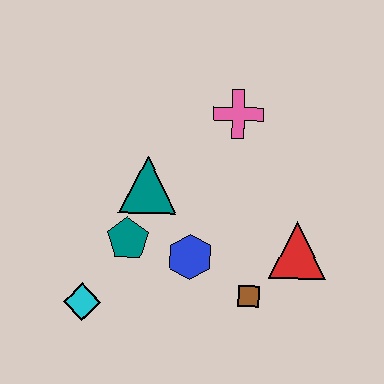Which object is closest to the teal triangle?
The teal pentagon is closest to the teal triangle.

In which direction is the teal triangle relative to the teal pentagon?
The teal triangle is above the teal pentagon.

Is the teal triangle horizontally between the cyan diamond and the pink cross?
Yes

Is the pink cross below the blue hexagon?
No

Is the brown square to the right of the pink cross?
Yes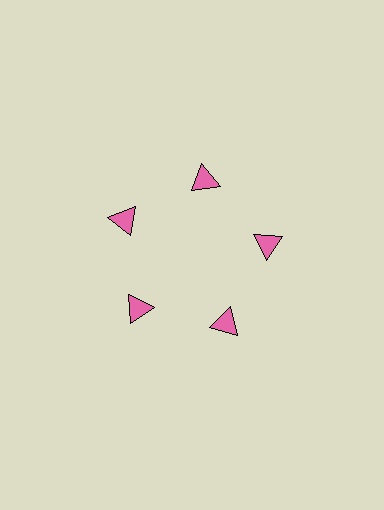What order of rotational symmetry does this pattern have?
This pattern has 5-fold rotational symmetry.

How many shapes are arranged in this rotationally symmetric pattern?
There are 5 shapes, arranged in 5 groups of 1.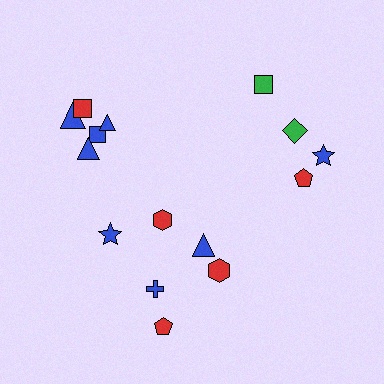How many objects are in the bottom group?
There are 5 objects.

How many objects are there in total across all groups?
There are 15 objects.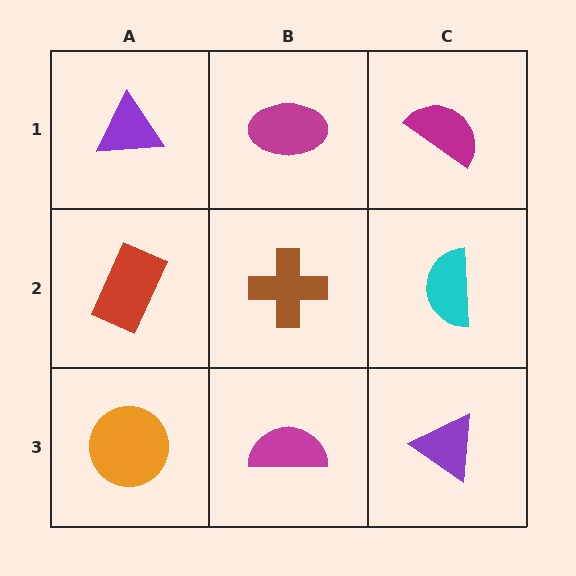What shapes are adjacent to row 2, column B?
A magenta ellipse (row 1, column B), a magenta semicircle (row 3, column B), a red rectangle (row 2, column A), a cyan semicircle (row 2, column C).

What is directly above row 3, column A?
A red rectangle.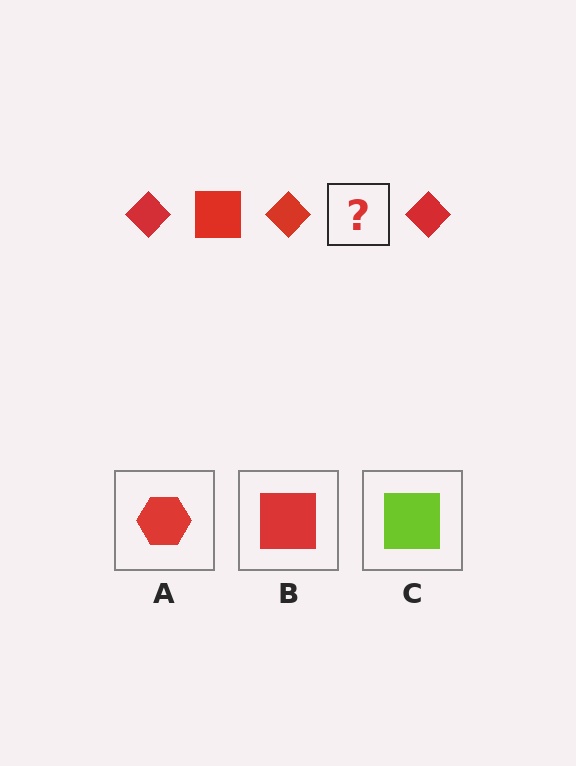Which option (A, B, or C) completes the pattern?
B.